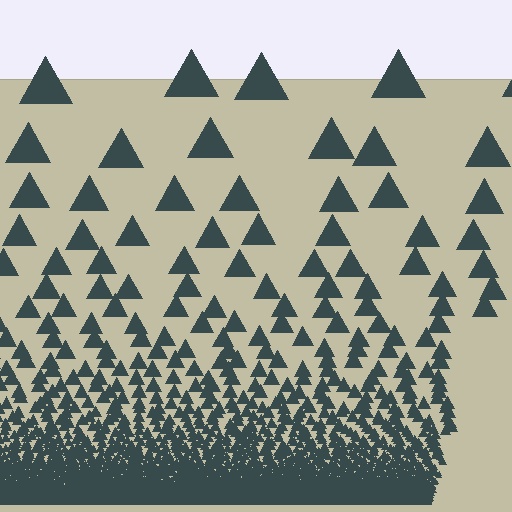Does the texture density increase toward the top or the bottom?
Density increases toward the bottom.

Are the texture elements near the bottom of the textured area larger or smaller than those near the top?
Smaller. The gradient is inverted — elements near the bottom are smaller and denser.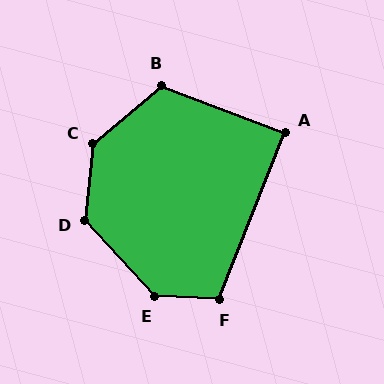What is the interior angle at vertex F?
Approximately 109 degrees (obtuse).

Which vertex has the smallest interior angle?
A, at approximately 89 degrees.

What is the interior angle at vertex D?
Approximately 132 degrees (obtuse).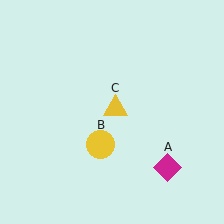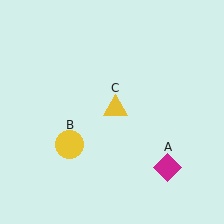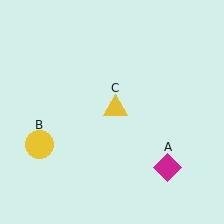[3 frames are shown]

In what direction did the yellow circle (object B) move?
The yellow circle (object B) moved left.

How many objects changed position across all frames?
1 object changed position: yellow circle (object B).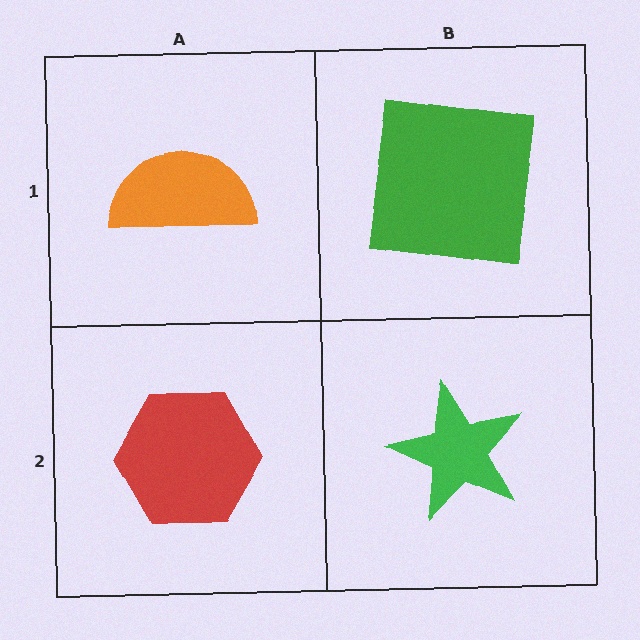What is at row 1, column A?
An orange semicircle.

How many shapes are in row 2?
2 shapes.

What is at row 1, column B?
A green square.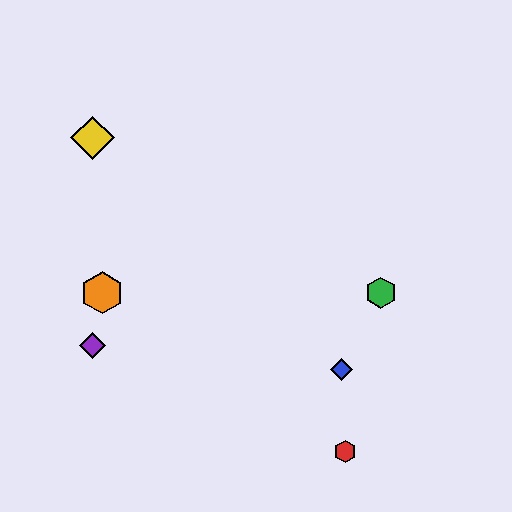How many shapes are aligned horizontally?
2 shapes (the green hexagon, the orange hexagon) are aligned horizontally.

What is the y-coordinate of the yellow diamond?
The yellow diamond is at y≈138.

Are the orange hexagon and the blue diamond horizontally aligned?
No, the orange hexagon is at y≈293 and the blue diamond is at y≈369.